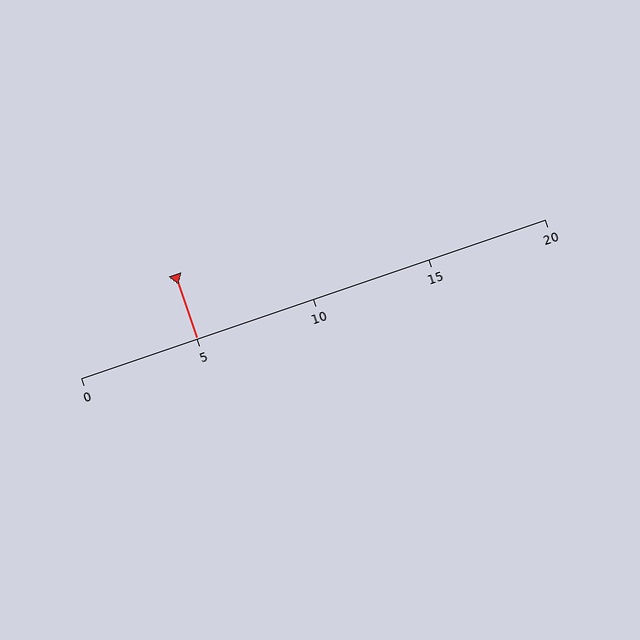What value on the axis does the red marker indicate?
The marker indicates approximately 5.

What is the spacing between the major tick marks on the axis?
The major ticks are spaced 5 apart.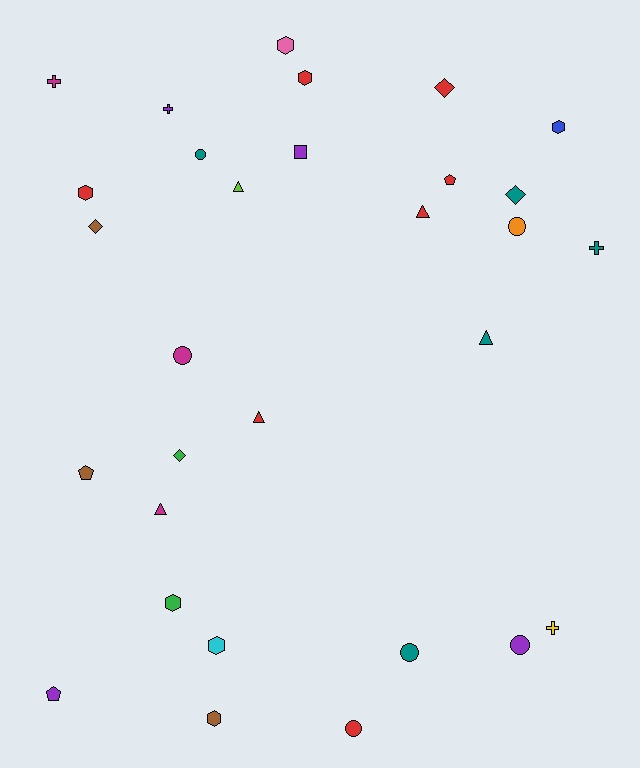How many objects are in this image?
There are 30 objects.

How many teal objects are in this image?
There are 5 teal objects.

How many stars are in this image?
There are no stars.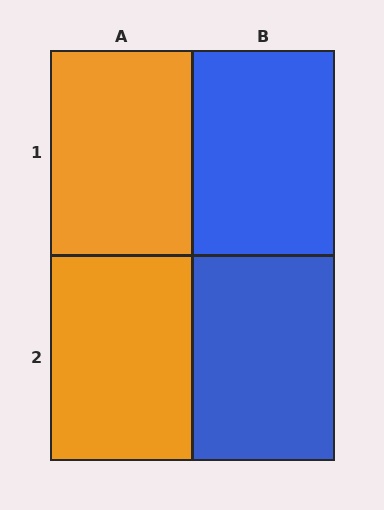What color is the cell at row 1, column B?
Blue.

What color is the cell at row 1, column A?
Orange.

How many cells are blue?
2 cells are blue.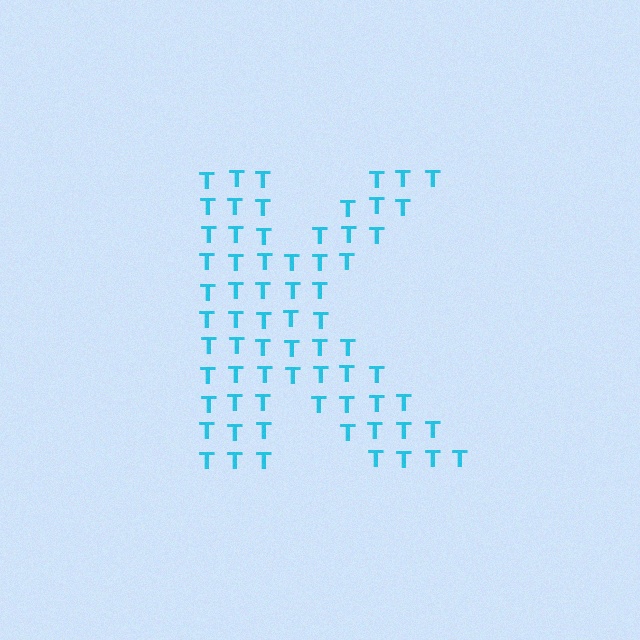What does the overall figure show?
The overall figure shows the letter K.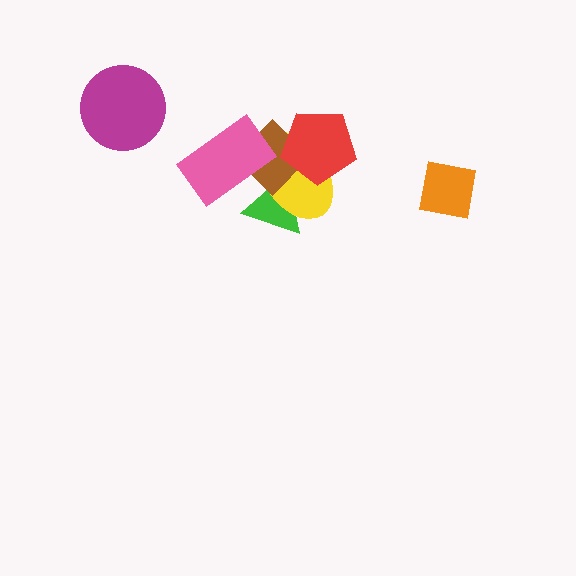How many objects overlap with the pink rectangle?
3 objects overlap with the pink rectangle.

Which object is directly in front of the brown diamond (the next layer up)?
The pink rectangle is directly in front of the brown diamond.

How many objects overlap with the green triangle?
3 objects overlap with the green triangle.